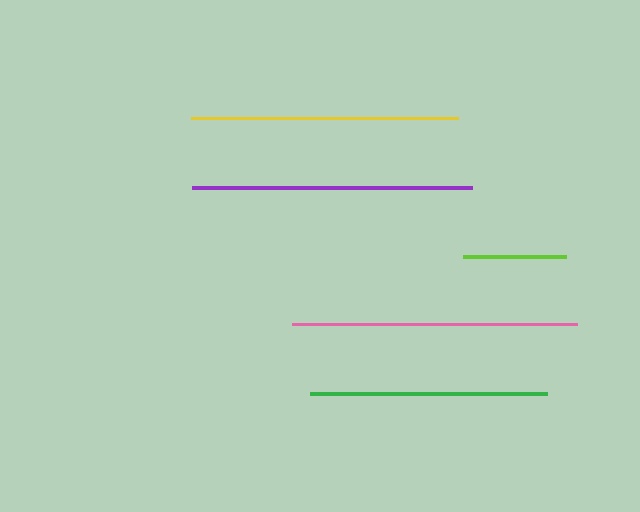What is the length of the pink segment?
The pink segment is approximately 285 pixels long.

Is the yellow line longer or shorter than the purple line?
The purple line is longer than the yellow line.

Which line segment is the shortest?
The lime line is the shortest at approximately 103 pixels.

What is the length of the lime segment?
The lime segment is approximately 103 pixels long.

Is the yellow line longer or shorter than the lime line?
The yellow line is longer than the lime line.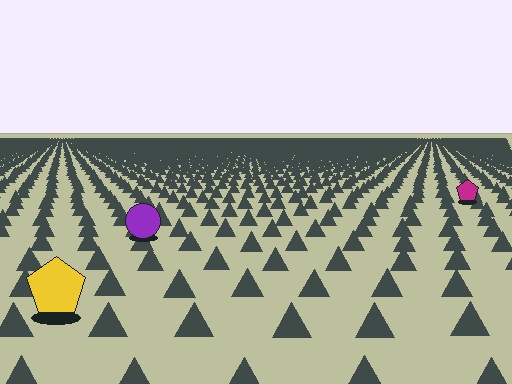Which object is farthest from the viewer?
The magenta pentagon is farthest from the viewer. It appears smaller and the ground texture around it is denser.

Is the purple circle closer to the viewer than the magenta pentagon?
Yes. The purple circle is closer — you can tell from the texture gradient: the ground texture is coarser near it.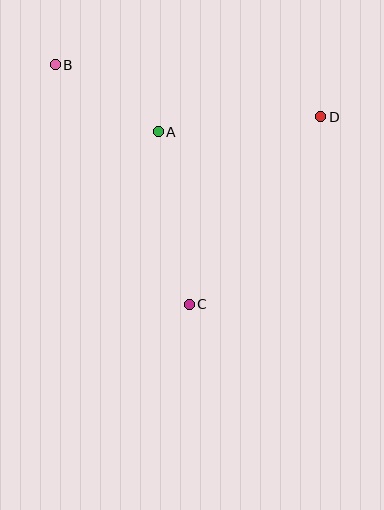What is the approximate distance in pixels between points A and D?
The distance between A and D is approximately 163 pixels.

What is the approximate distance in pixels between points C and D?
The distance between C and D is approximately 229 pixels.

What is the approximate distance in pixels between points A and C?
The distance between A and C is approximately 175 pixels.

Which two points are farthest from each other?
Points B and C are farthest from each other.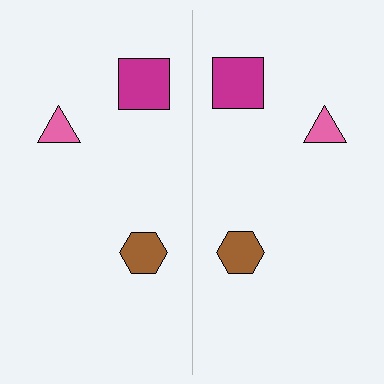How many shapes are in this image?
There are 6 shapes in this image.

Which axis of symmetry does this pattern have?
The pattern has a vertical axis of symmetry running through the center of the image.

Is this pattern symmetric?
Yes, this pattern has bilateral (reflection) symmetry.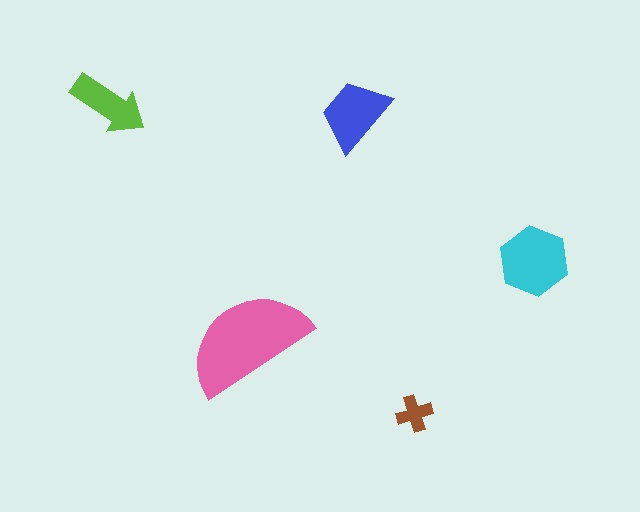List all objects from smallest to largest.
The brown cross, the lime arrow, the blue trapezoid, the cyan hexagon, the pink semicircle.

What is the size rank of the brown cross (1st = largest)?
5th.